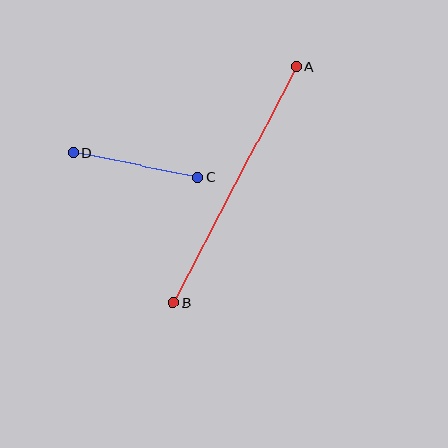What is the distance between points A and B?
The distance is approximately 266 pixels.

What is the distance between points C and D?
The distance is approximately 127 pixels.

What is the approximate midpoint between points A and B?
The midpoint is at approximately (235, 184) pixels.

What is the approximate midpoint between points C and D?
The midpoint is at approximately (136, 165) pixels.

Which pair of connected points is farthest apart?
Points A and B are farthest apart.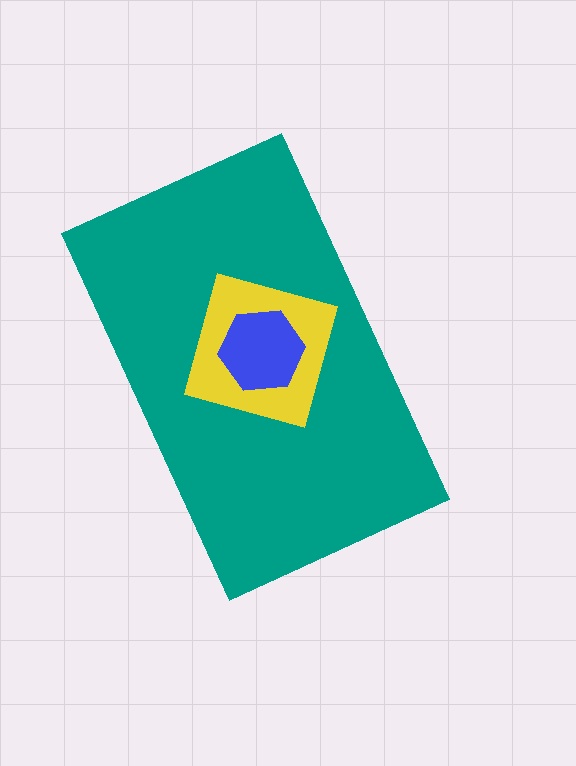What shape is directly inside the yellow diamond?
The blue hexagon.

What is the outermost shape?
The teal rectangle.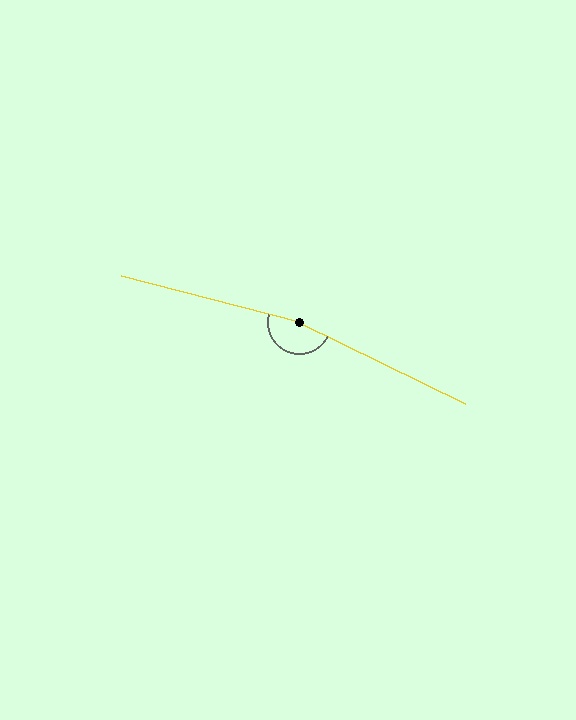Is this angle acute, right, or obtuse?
It is obtuse.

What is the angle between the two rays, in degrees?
Approximately 168 degrees.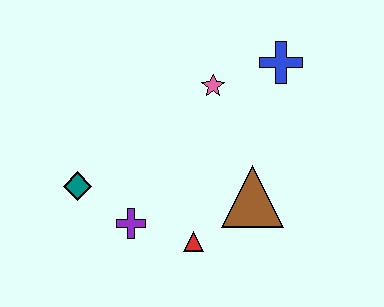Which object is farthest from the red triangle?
The blue cross is farthest from the red triangle.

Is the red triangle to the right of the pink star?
No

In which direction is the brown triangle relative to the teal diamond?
The brown triangle is to the right of the teal diamond.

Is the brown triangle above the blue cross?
No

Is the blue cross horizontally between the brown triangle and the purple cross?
No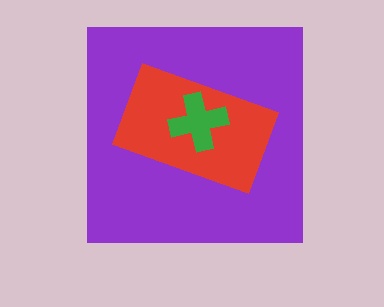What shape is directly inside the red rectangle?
The green cross.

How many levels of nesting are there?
3.